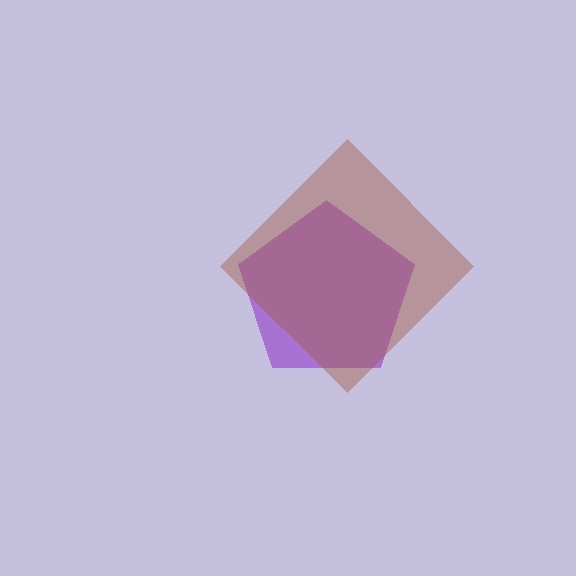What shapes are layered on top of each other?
The layered shapes are: a purple pentagon, a brown diamond.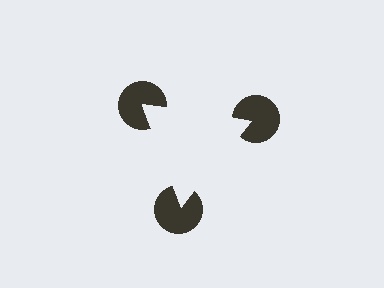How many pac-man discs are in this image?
There are 3 — one at each vertex of the illusory triangle.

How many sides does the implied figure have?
3 sides.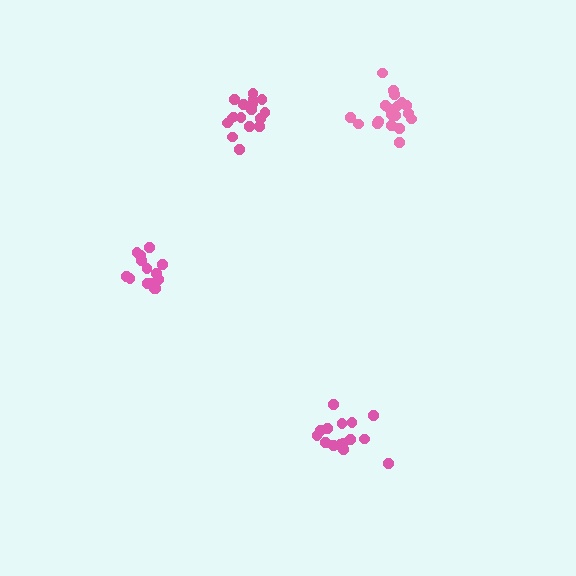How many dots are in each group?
Group 1: 19 dots, Group 2: 15 dots, Group 3: 16 dots, Group 4: 17 dots (67 total).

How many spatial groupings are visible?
There are 4 spatial groupings.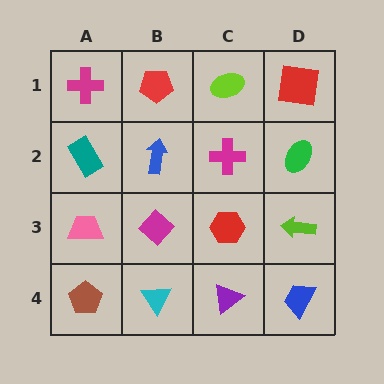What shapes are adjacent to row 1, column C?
A magenta cross (row 2, column C), a red pentagon (row 1, column B), a red square (row 1, column D).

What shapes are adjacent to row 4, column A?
A pink trapezoid (row 3, column A), a cyan triangle (row 4, column B).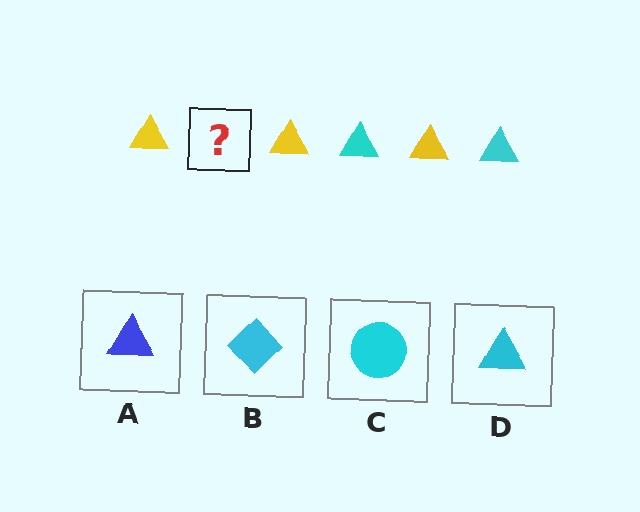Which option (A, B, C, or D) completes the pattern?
D.